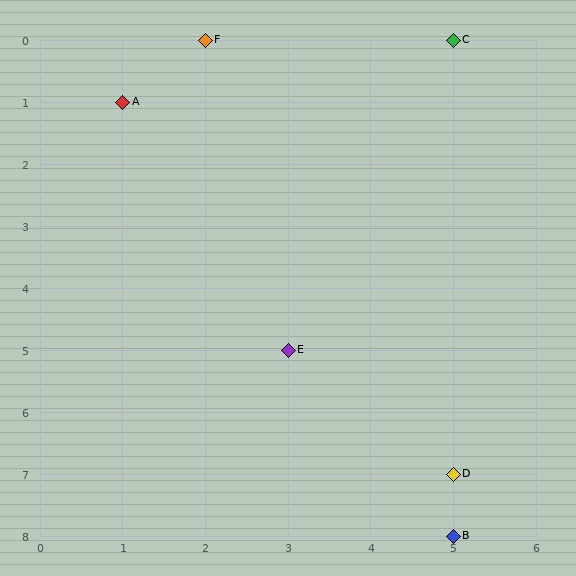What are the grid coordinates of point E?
Point E is at grid coordinates (3, 5).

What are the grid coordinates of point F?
Point F is at grid coordinates (2, 0).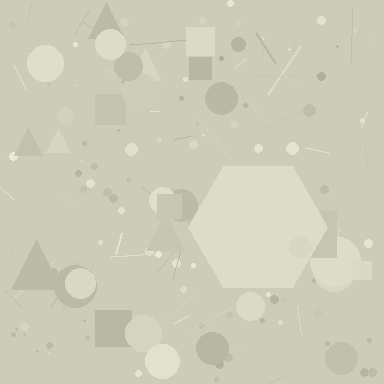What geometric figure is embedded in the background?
A hexagon is embedded in the background.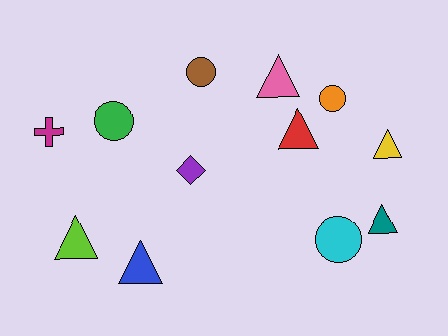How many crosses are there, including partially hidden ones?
There is 1 cross.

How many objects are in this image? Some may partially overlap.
There are 12 objects.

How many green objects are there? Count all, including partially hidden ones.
There is 1 green object.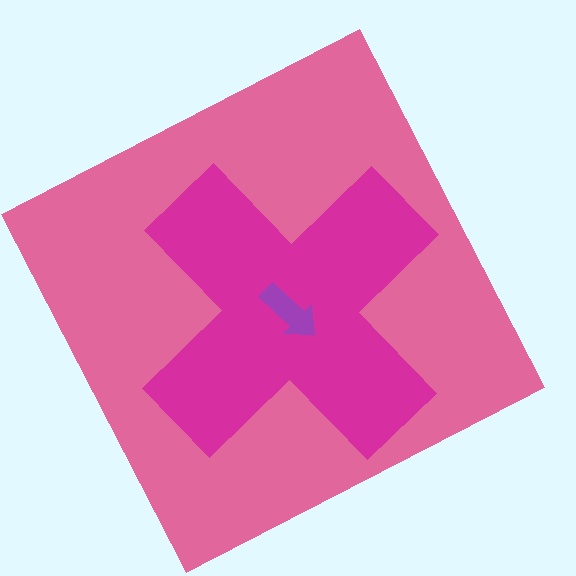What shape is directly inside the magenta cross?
The purple arrow.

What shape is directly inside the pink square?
The magenta cross.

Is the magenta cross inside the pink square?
Yes.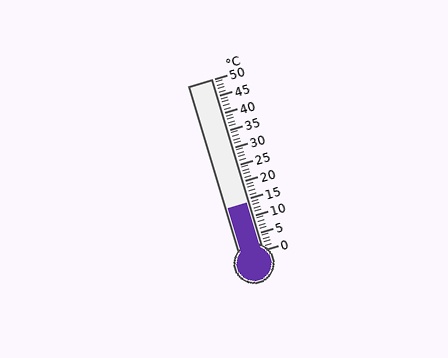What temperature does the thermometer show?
The thermometer shows approximately 14°C.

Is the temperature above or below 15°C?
The temperature is below 15°C.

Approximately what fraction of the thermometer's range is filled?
The thermometer is filled to approximately 30% of its range.